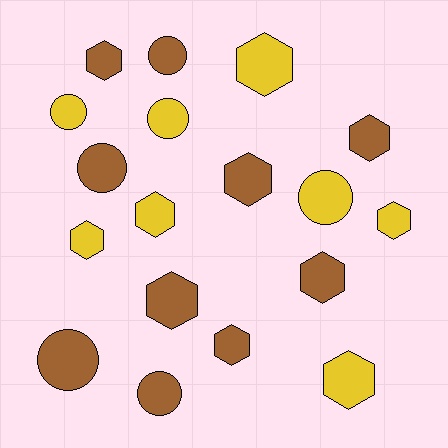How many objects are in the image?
There are 18 objects.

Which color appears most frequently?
Brown, with 10 objects.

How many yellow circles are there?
There are 3 yellow circles.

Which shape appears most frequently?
Hexagon, with 11 objects.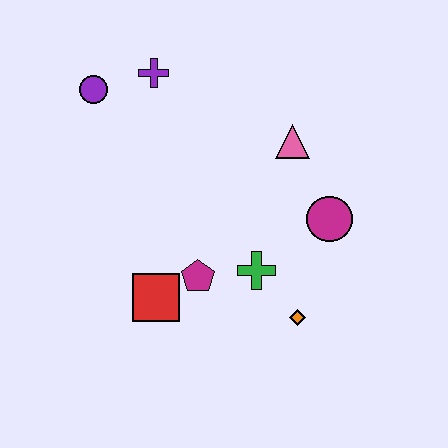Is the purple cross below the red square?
No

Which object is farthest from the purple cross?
The orange diamond is farthest from the purple cross.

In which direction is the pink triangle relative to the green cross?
The pink triangle is above the green cross.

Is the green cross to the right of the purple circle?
Yes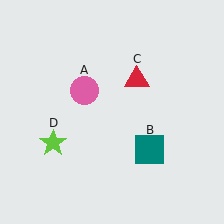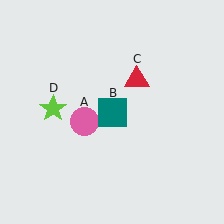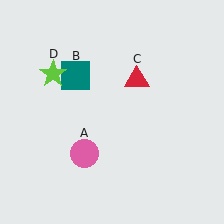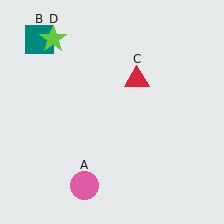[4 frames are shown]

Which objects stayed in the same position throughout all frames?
Red triangle (object C) remained stationary.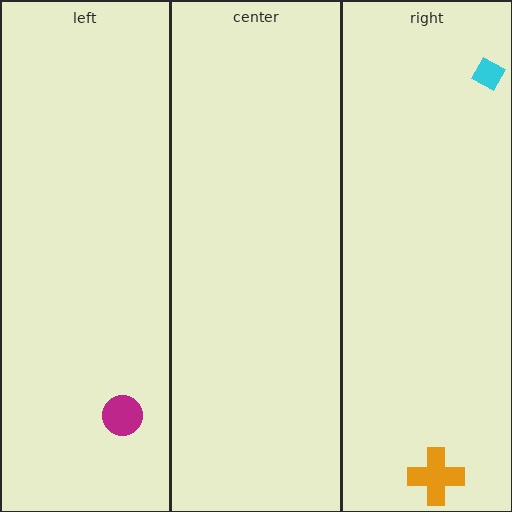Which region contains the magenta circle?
The left region.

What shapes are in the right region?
The cyan diamond, the orange cross.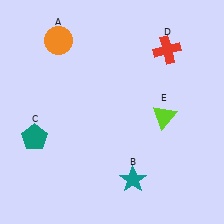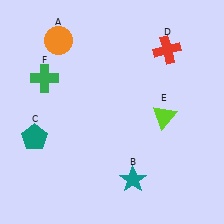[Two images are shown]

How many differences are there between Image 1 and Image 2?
There is 1 difference between the two images.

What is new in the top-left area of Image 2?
A green cross (F) was added in the top-left area of Image 2.